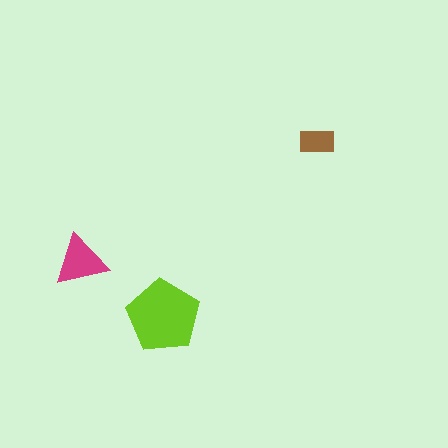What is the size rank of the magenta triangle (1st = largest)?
2nd.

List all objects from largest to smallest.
The lime pentagon, the magenta triangle, the brown rectangle.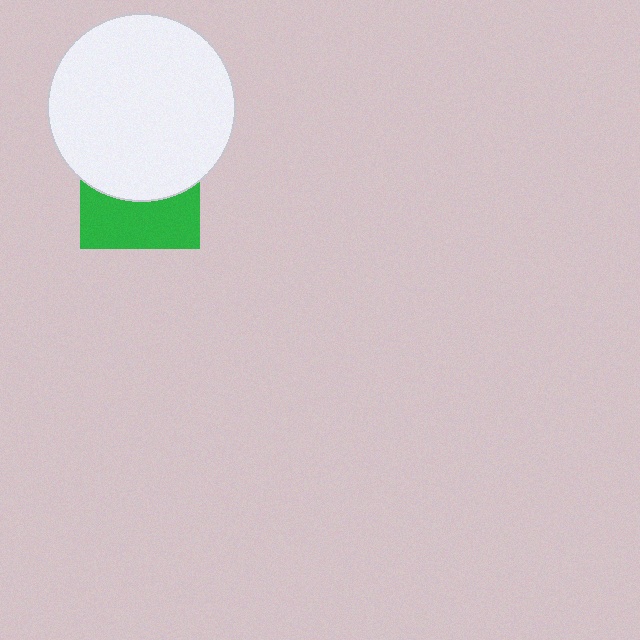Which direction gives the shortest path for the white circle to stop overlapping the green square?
Moving up gives the shortest separation.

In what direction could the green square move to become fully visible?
The green square could move down. That would shift it out from behind the white circle entirely.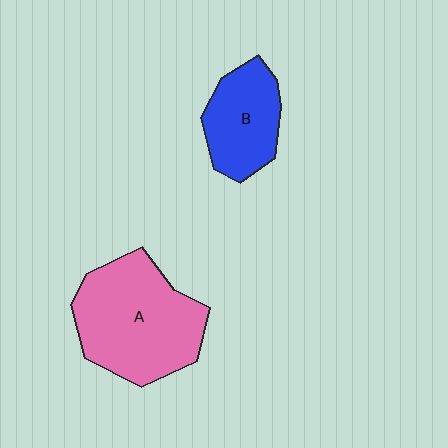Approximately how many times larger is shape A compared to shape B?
Approximately 1.8 times.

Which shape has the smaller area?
Shape B (blue).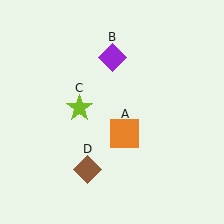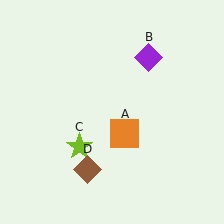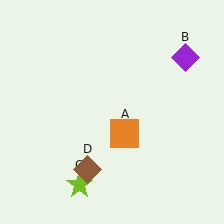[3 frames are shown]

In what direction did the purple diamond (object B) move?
The purple diamond (object B) moved right.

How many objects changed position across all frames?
2 objects changed position: purple diamond (object B), lime star (object C).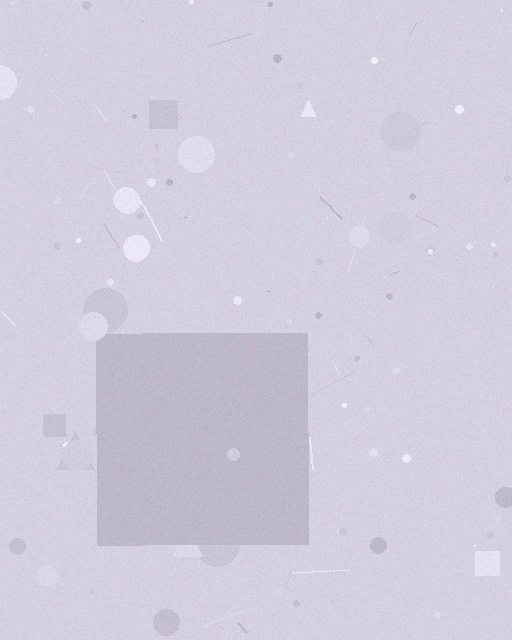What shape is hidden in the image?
A square is hidden in the image.